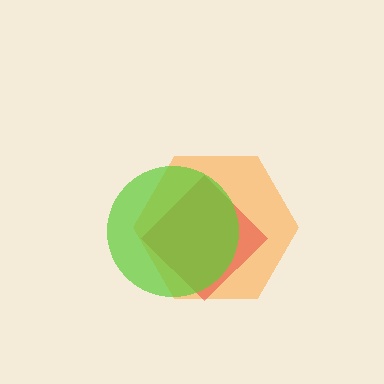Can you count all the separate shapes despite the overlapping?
Yes, there are 3 separate shapes.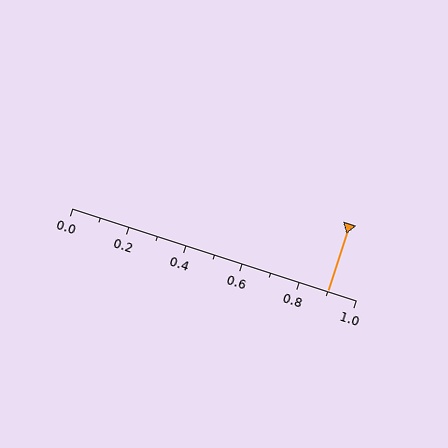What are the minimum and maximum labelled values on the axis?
The axis runs from 0.0 to 1.0.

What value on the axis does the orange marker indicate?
The marker indicates approximately 0.9.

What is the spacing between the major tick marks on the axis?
The major ticks are spaced 0.2 apart.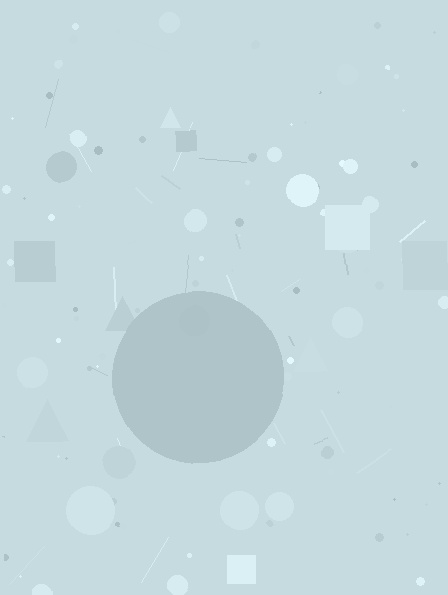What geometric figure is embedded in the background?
A circle is embedded in the background.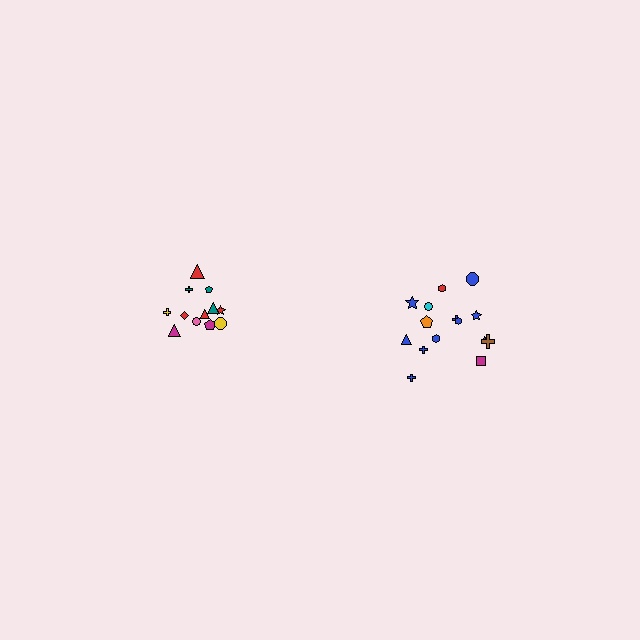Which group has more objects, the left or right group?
The right group.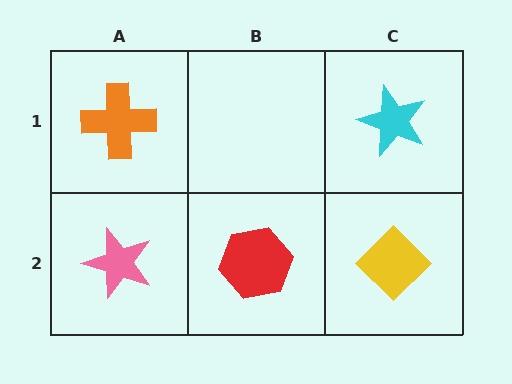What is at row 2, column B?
A red hexagon.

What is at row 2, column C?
A yellow diamond.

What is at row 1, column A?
An orange cross.